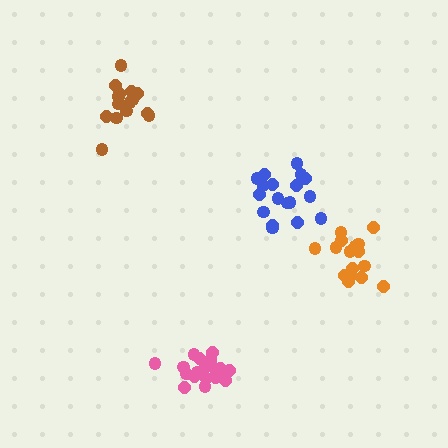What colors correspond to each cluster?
The clusters are colored: brown, orange, pink, blue.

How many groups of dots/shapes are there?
There are 4 groups.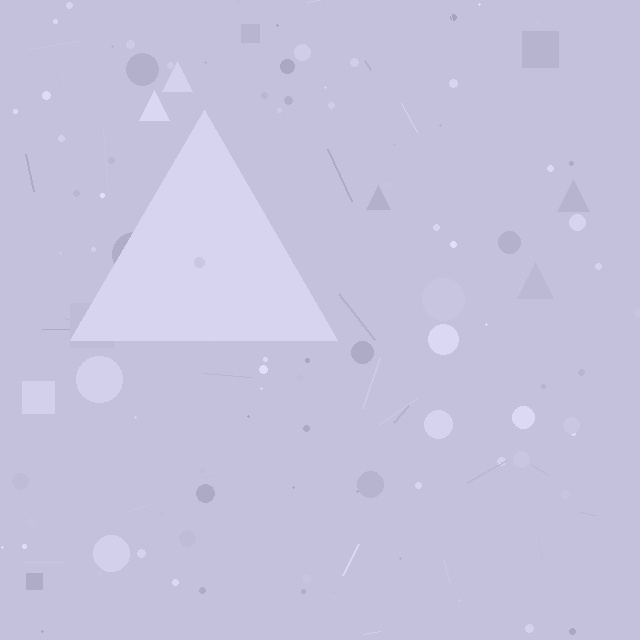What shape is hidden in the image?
A triangle is hidden in the image.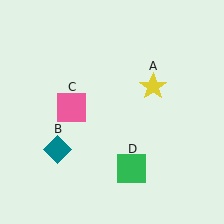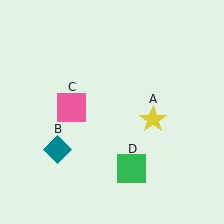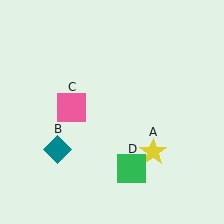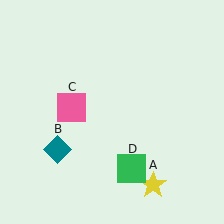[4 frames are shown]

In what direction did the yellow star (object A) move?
The yellow star (object A) moved down.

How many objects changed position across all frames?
1 object changed position: yellow star (object A).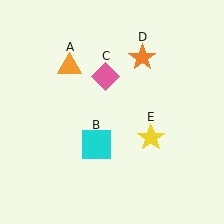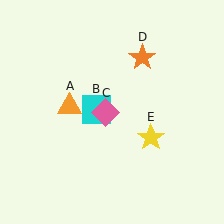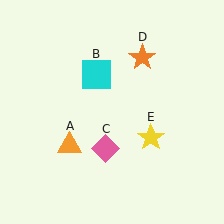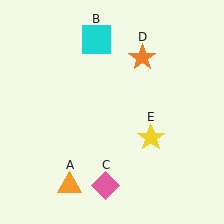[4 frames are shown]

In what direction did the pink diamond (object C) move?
The pink diamond (object C) moved down.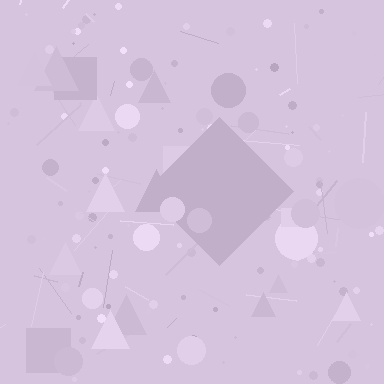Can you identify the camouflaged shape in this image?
The camouflaged shape is a diamond.